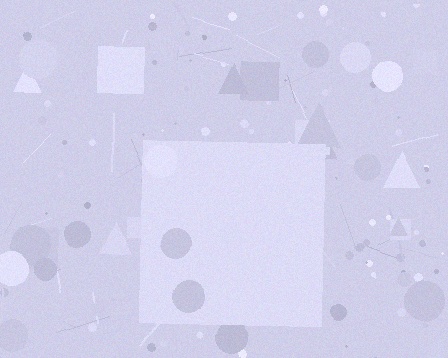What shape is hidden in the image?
A square is hidden in the image.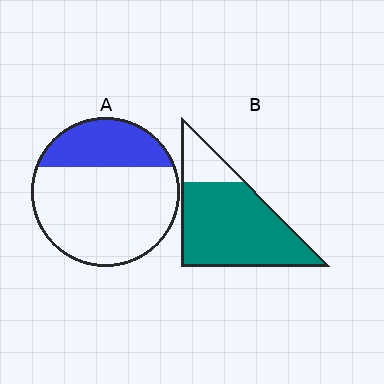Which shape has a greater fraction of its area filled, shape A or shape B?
Shape B.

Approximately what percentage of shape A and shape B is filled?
A is approximately 30% and B is approximately 80%.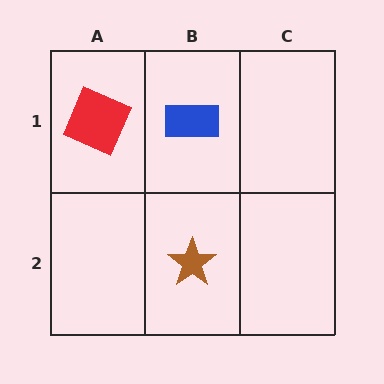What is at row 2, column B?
A brown star.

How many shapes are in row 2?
1 shape.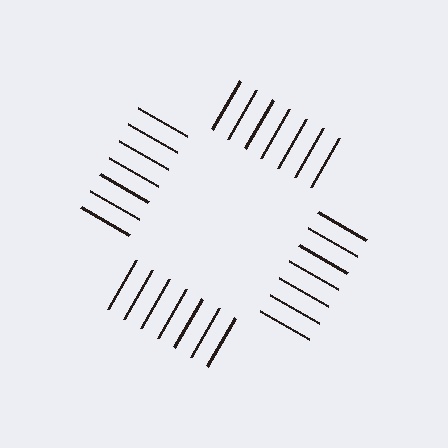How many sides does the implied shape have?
4 sides — the line-ends trace a square.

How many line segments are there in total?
28 — 7 along each of the 4 edges.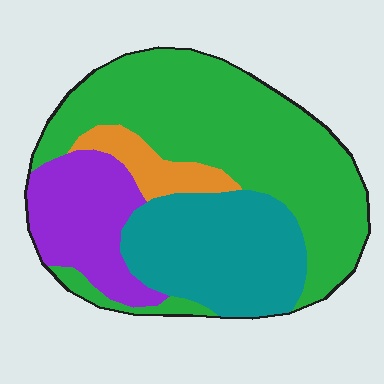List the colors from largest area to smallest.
From largest to smallest: green, teal, purple, orange.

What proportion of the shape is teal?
Teal covers around 25% of the shape.